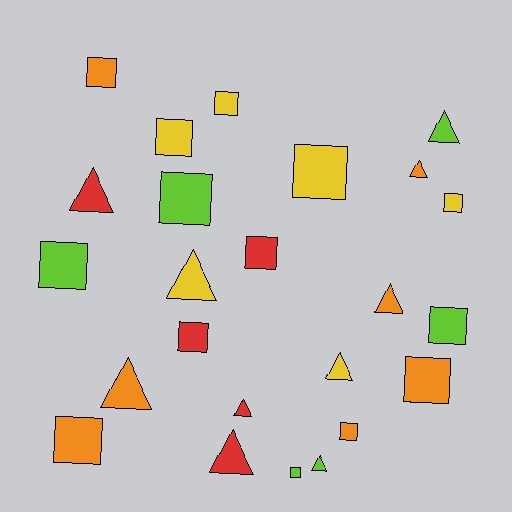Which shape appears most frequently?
Square, with 14 objects.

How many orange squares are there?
There are 4 orange squares.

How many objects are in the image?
There are 24 objects.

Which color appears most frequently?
Orange, with 7 objects.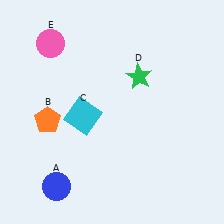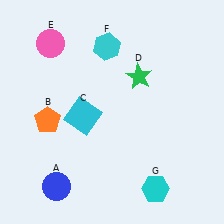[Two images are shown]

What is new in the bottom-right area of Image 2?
A cyan hexagon (G) was added in the bottom-right area of Image 2.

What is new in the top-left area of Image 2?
A cyan hexagon (F) was added in the top-left area of Image 2.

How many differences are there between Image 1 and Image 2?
There are 2 differences between the two images.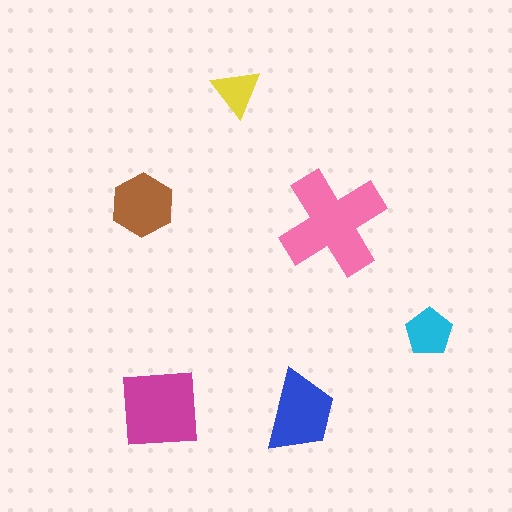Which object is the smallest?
The yellow triangle.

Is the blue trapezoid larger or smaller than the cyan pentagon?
Larger.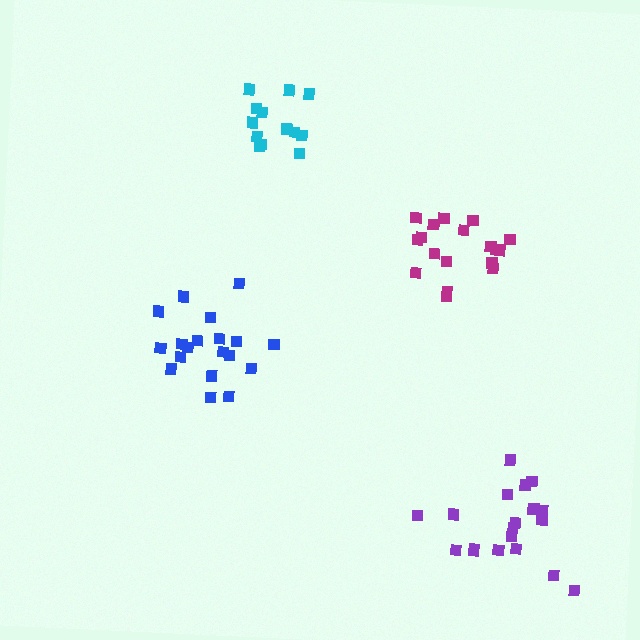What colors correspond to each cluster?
The clusters are colored: blue, magenta, purple, cyan.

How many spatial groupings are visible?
There are 4 spatial groupings.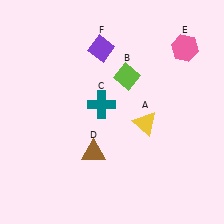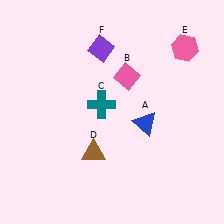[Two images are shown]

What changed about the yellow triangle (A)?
In Image 1, A is yellow. In Image 2, it changed to blue.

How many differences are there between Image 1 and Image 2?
There are 2 differences between the two images.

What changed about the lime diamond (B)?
In Image 1, B is lime. In Image 2, it changed to pink.